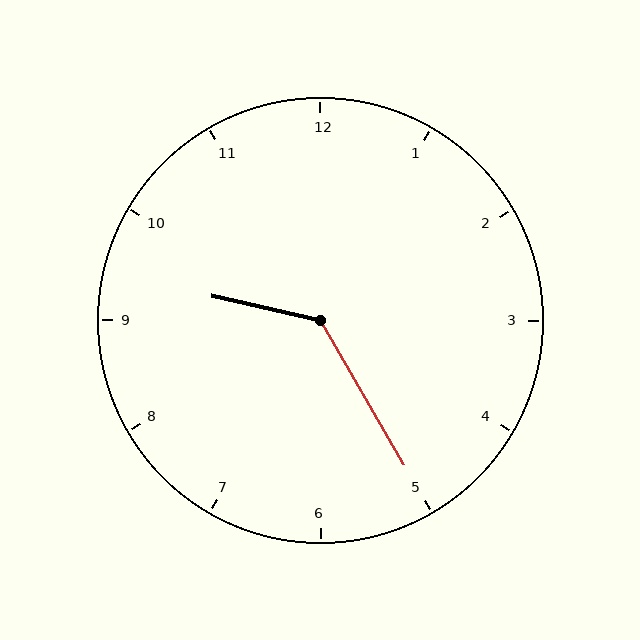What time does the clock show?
9:25.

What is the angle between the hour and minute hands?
Approximately 132 degrees.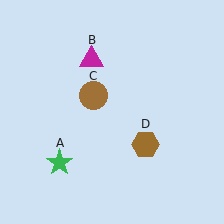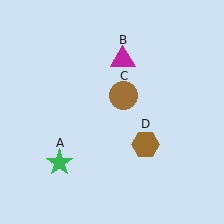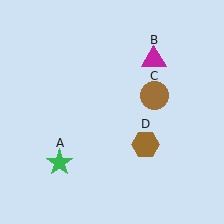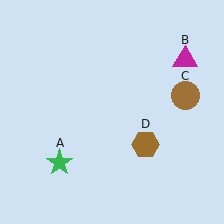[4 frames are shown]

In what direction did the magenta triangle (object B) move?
The magenta triangle (object B) moved right.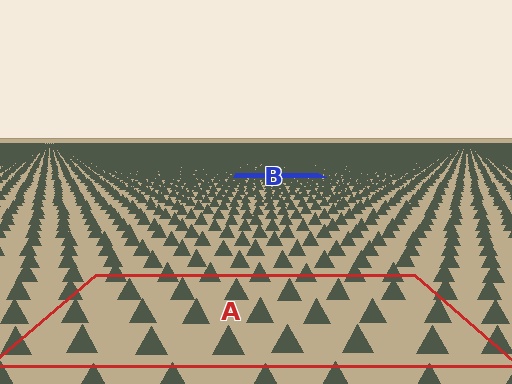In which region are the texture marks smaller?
The texture marks are smaller in region B, because it is farther away.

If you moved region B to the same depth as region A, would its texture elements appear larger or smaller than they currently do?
They would appear larger. At a closer depth, the same texture elements are projected at a bigger on-screen size.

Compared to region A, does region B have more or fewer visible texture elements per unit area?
Region B has more texture elements per unit area — they are packed more densely because it is farther away.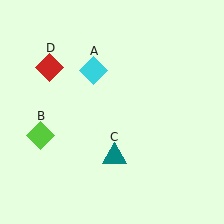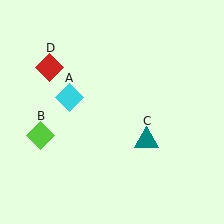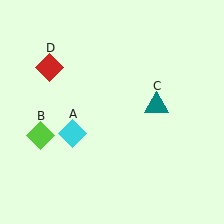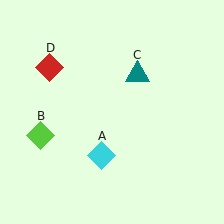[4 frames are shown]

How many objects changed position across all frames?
2 objects changed position: cyan diamond (object A), teal triangle (object C).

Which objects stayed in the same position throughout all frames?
Lime diamond (object B) and red diamond (object D) remained stationary.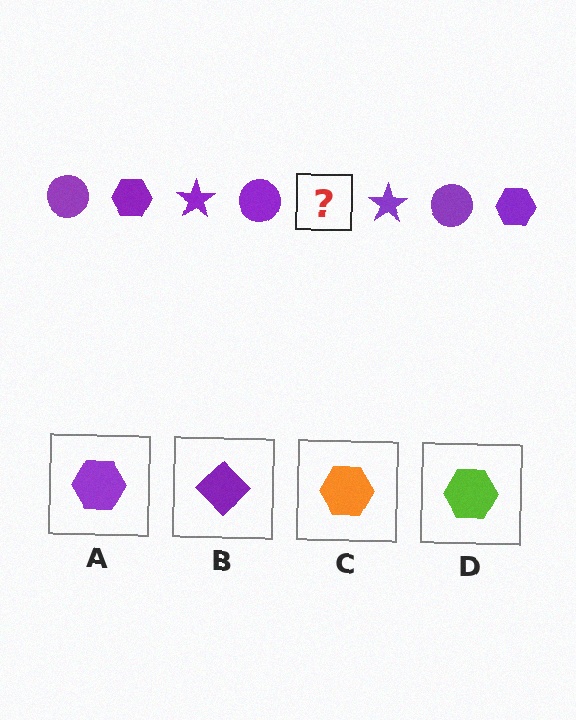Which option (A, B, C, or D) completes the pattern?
A.